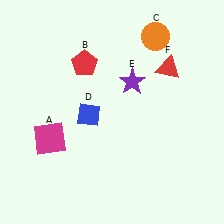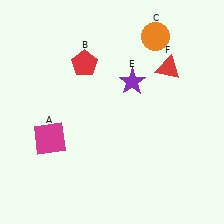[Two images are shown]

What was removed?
The blue diamond (D) was removed in Image 2.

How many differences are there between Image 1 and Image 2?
There is 1 difference between the two images.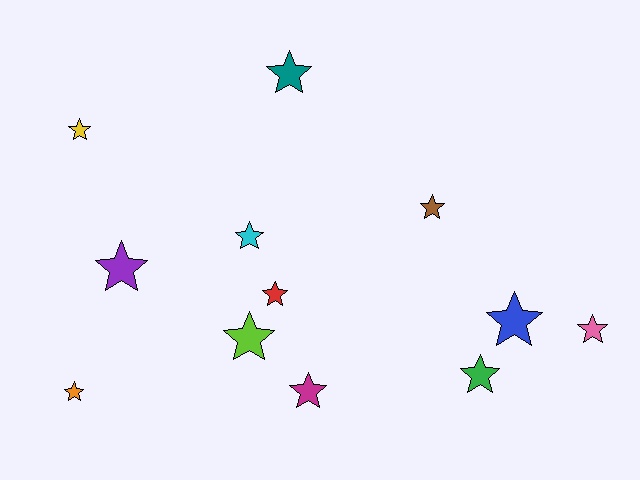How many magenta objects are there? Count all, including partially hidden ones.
There is 1 magenta object.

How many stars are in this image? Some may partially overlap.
There are 12 stars.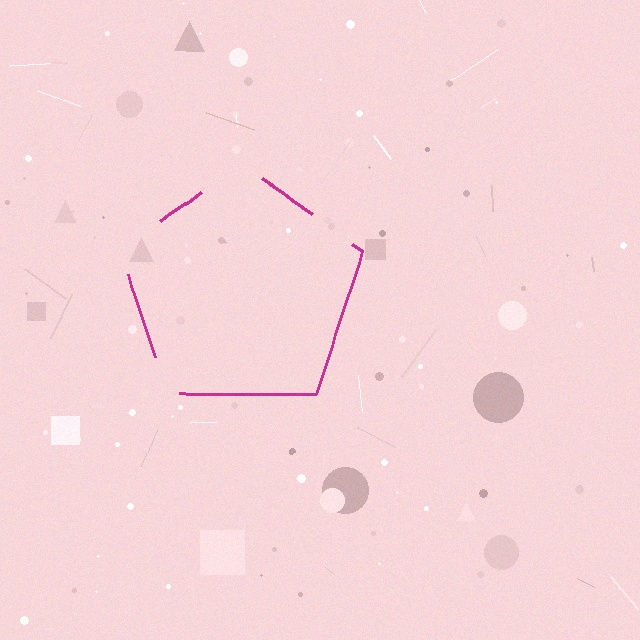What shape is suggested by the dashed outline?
The dashed outline suggests a pentagon.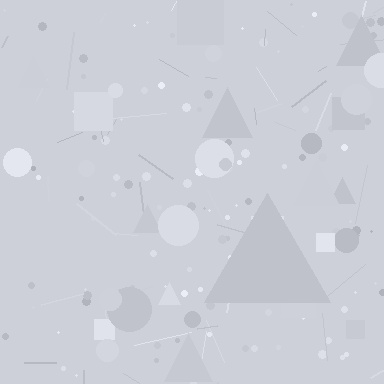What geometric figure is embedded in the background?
A triangle is embedded in the background.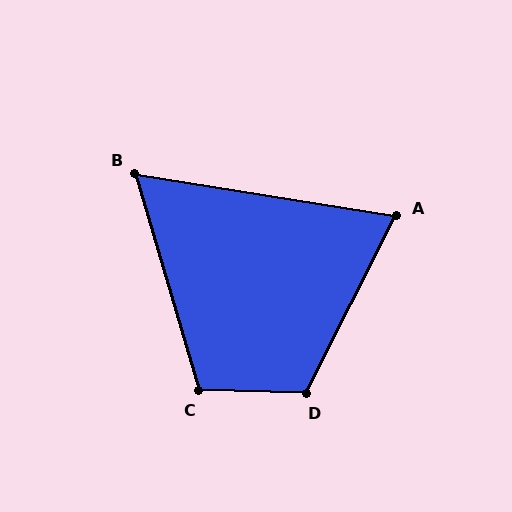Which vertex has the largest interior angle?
D, at approximately 115 degrees.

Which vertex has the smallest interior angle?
B, at approximately 65 degrees.